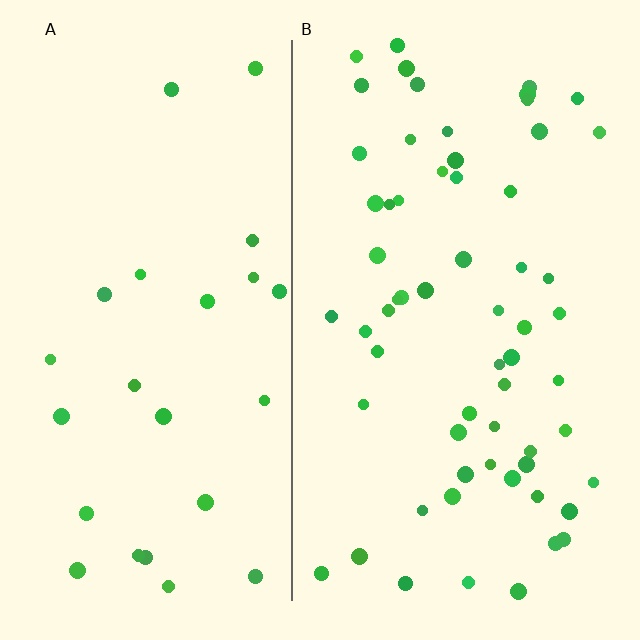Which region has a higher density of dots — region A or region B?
B (the right).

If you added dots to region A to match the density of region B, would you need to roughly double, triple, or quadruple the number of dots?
Approximately double.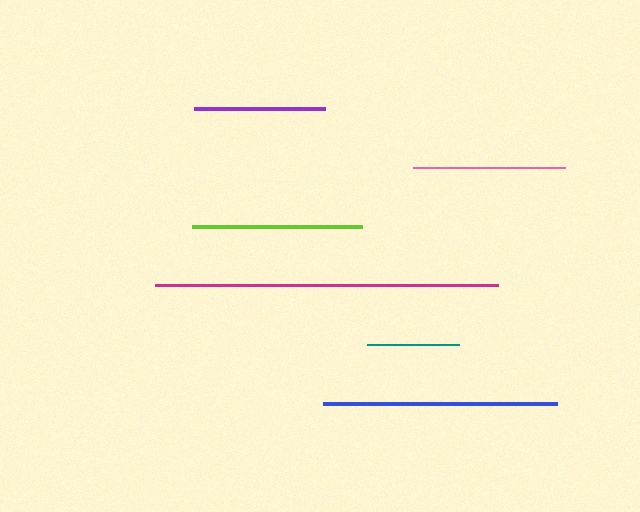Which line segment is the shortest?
The teal line is the shortest at approximately 92 pixels.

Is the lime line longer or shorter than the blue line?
The blue line is longer than the lime line.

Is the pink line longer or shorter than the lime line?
The lime line is longer than the pink line.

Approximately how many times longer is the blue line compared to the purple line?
The blue line is approximately 1.8 times the length of the purple line.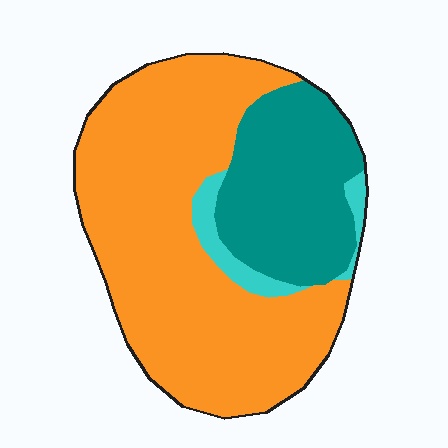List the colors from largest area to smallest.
From largest to smallest: orange, teal, cyan.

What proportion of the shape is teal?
Teal takes up between a quarter and a half of the shape.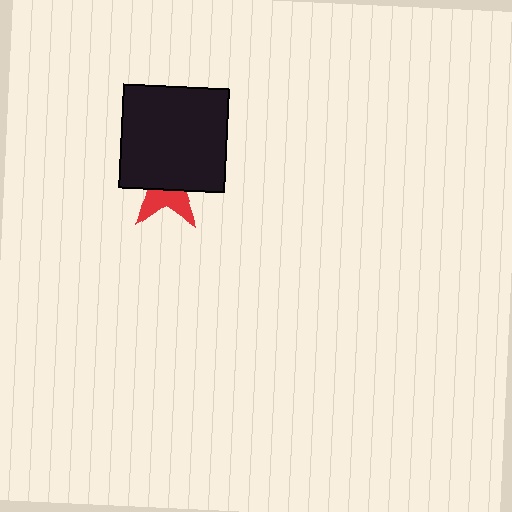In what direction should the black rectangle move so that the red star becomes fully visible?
The black rectangle should move up. That is the shortest direction to clear the overlap and leave the red star fully visible.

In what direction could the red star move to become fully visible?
The red star could move down. That would shift it out from behind the black rectangle entirely.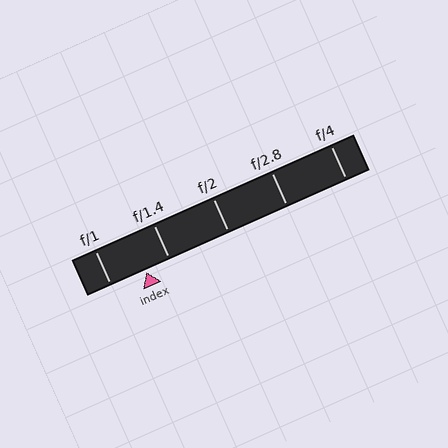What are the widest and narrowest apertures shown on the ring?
The widest aperture shown is f/1 and the narrowest is f/4.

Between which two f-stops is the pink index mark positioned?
The index mark is between f/1 and f/1.4.